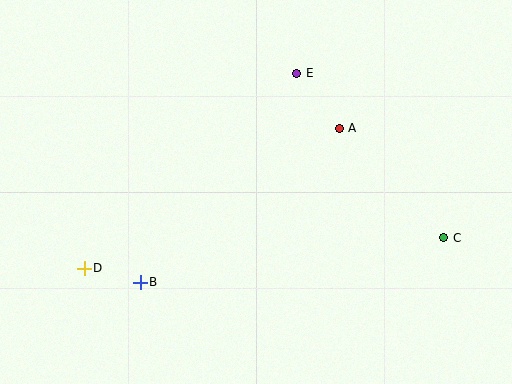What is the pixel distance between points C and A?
The distance between C and A is 152 pixels.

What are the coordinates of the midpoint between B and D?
The midpoint between B and D is at (112, 275).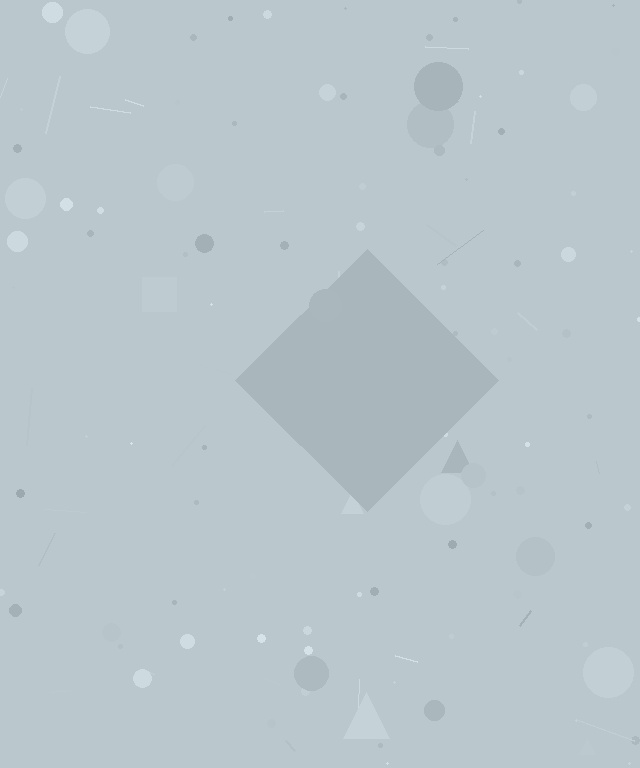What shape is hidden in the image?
A diamond is hidden in the image.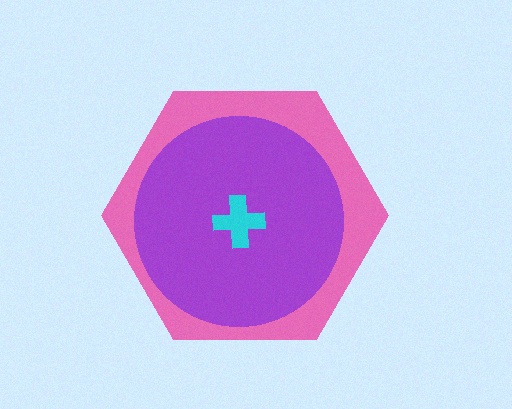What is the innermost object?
The cyan cross.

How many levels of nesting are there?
3.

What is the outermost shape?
The pink hexagon.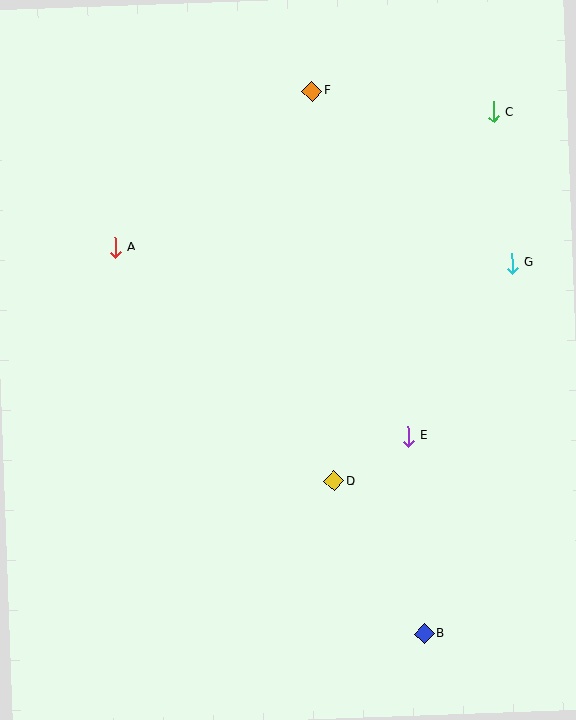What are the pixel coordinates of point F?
Point F is at (312, 91).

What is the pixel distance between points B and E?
The distance between B and E is 198 pixels.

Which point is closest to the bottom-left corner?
Point D is closest to the bottom-left corner.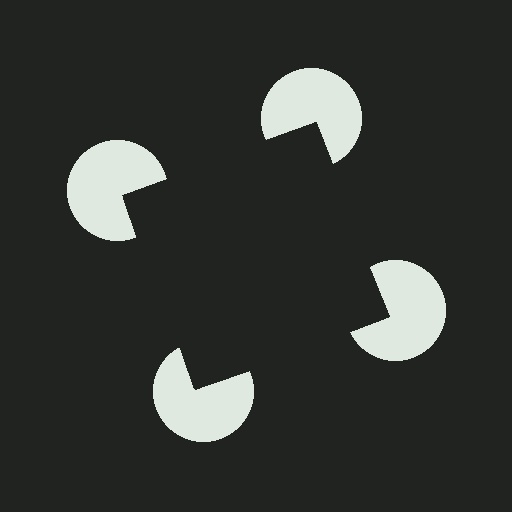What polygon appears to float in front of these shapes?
An illusory square — its edges are inferred from the aligned wedge cuts in the pac-man discs, not physically drawn.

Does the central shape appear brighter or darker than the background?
It typically appears slightly darker than the background, even though no actual brightness change is drawn.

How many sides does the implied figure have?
4 sides.